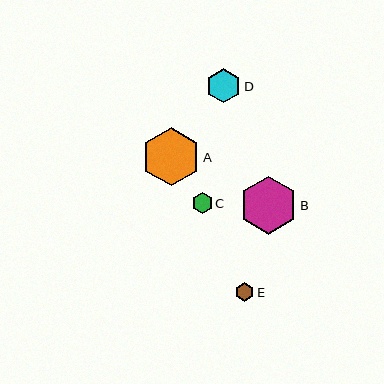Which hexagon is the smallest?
Hexagon E is the smallest with a size of approximately 19 pixels.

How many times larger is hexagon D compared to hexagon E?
Hexagon D is approximately 1.8 times the size of hexagon E.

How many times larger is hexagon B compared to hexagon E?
Hexagon B is approximately 3.1 times the size of hexagon E.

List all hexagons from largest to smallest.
From largest to smallest: A, B, D, C, E.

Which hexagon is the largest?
Hexagon A is the largest with a size of approximately 58 pixels.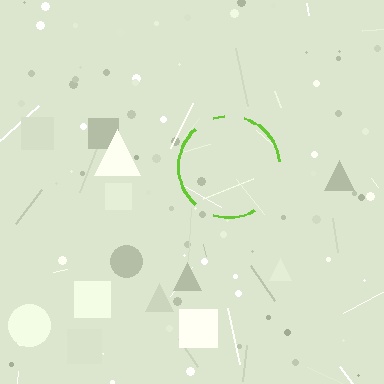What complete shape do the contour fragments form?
The contour fragments form a circle.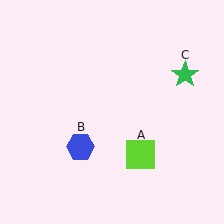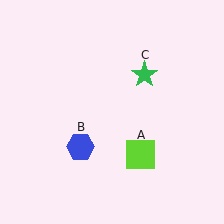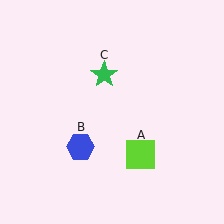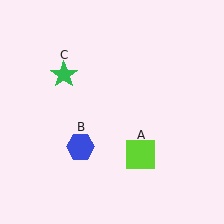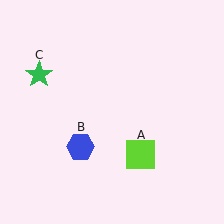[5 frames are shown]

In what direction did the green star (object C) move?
The green star (object C) moved left.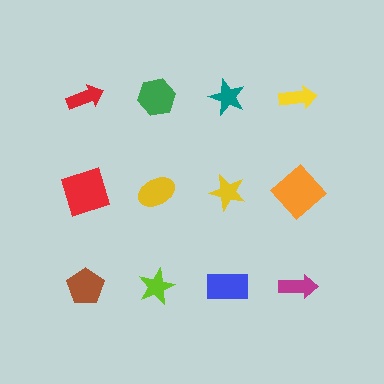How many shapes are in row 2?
4 shapes.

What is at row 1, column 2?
A green hexagon.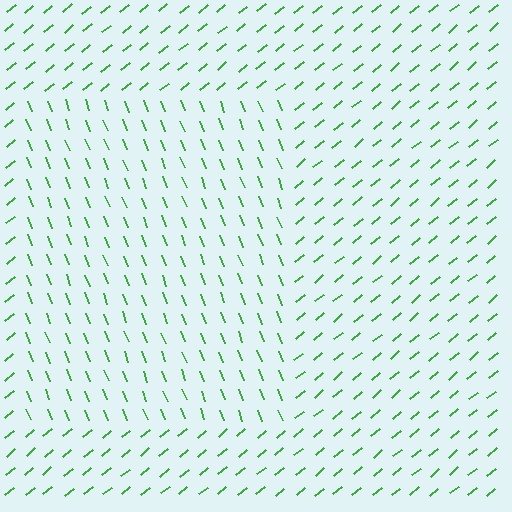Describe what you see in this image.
The image is filled with small green line segments. A rectangle region in the image has lines oriented differently from the surrounding lines, creating a visible texture boundary.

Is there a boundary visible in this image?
Yes, there is a texture boundary formed by a change in line orientation.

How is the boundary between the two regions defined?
The boundary is defined purely by a change in line orientation (approximately 72 degrees difference). All lines are the same color and thickness.